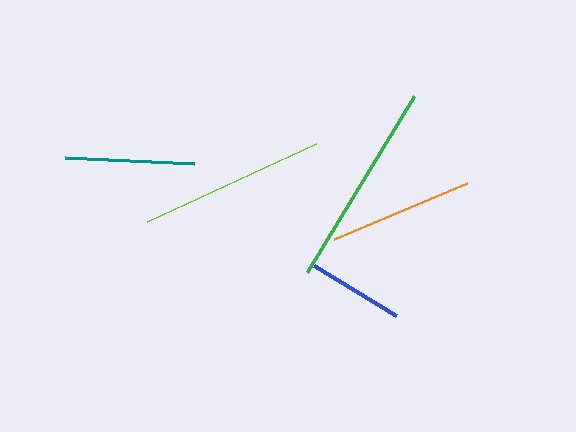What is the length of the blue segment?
The blue segment is approximately 96 pixels long.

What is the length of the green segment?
The green segment is approximately 207 pixels long.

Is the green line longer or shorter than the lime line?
The green line is longer than the lime line.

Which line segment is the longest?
The green line is the longest at approximately 207 pixels.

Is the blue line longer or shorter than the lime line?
The lime line is longer than the blue line.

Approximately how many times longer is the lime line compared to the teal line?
The lime line is approximately 1.4 times the length of the teal line.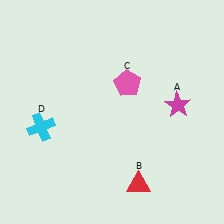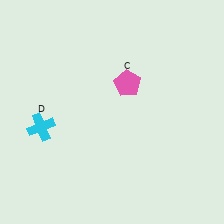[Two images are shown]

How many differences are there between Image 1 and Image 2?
There are 2 differences between the two images.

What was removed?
The magenta star (A), the red triangle (B) were removed in Image 2.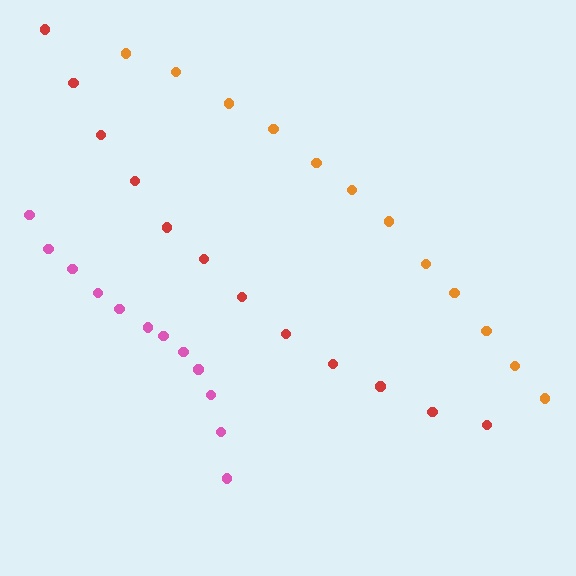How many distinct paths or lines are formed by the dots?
There are 3 distinct paths.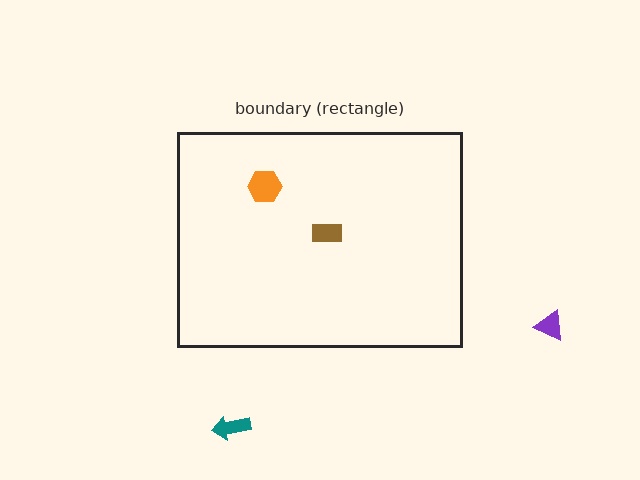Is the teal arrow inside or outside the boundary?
Outside.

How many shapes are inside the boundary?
2 inside, 2 outside.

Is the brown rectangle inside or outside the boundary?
Inside.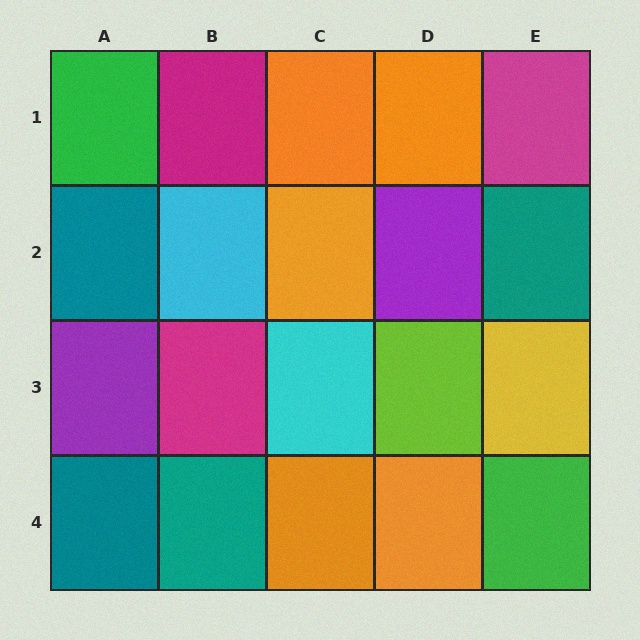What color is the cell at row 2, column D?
Purple.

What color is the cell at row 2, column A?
Teal.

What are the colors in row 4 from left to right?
Teal, teal, orange, orange, green.